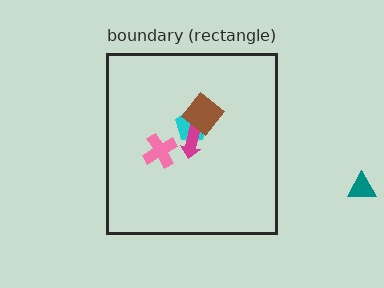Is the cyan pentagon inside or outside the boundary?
Inside.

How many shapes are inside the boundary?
4 inside, 1 outside.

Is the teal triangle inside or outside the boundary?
Outside.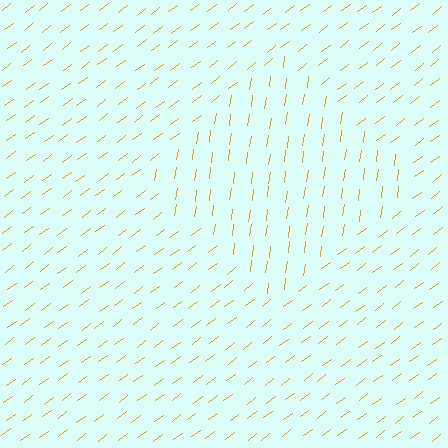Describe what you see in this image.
The image is filled with small orange line segments. A diamond region in the image has lines oriented differently from the surrounding lines, creating a visible texture boundary.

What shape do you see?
I see a diamond.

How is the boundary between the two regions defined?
The boundary is defined purely by a change in line orientation (approximately 45 degrees difference). All lines are the same color and thickness.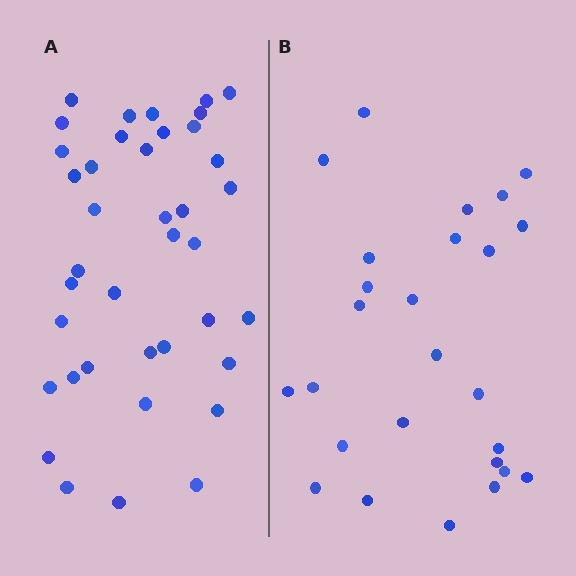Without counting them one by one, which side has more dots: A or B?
Region A (the left region) has more dots.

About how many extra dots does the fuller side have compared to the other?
Region A has approximately 15 more dots than region B.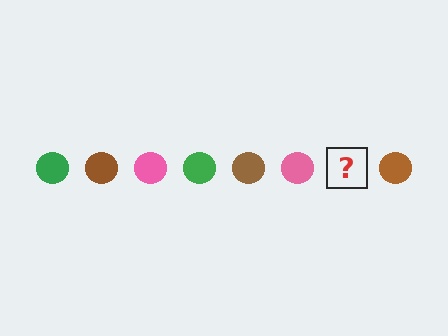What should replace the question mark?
The question mark should be replaced with a green circle.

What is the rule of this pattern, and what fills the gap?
The rule is that the pattern cycles through green, brown, pink circles. The gap should be filled with a green circle.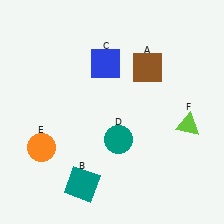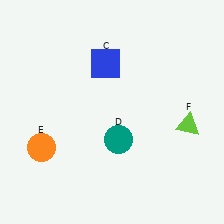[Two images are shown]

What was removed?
The teal square (B), the brown square (A) were removed in Image 2.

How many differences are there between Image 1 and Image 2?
There are 2 differences between the two images.